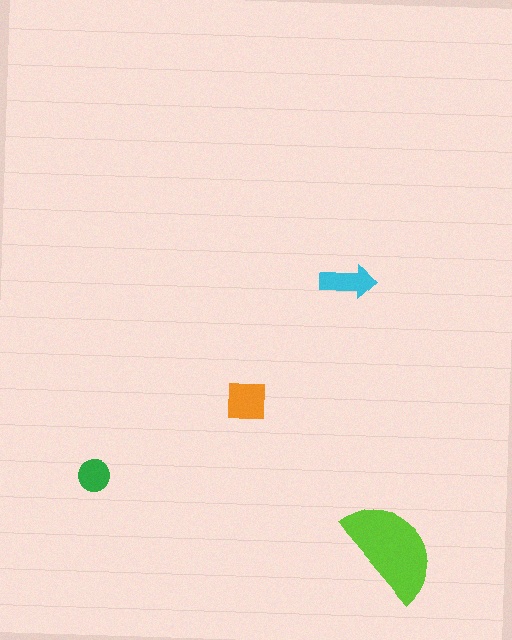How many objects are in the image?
There are 4 objects in the image.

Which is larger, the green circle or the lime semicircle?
The lime semicircle.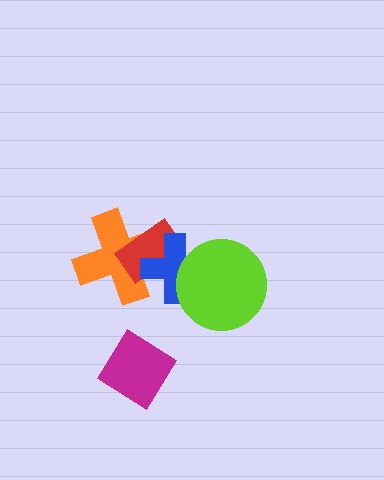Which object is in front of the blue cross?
The lime circle is in front of the blue cross.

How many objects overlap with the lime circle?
1 object overlaps with the lime circle.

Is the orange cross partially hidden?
Yes, it is partially covered by another shape.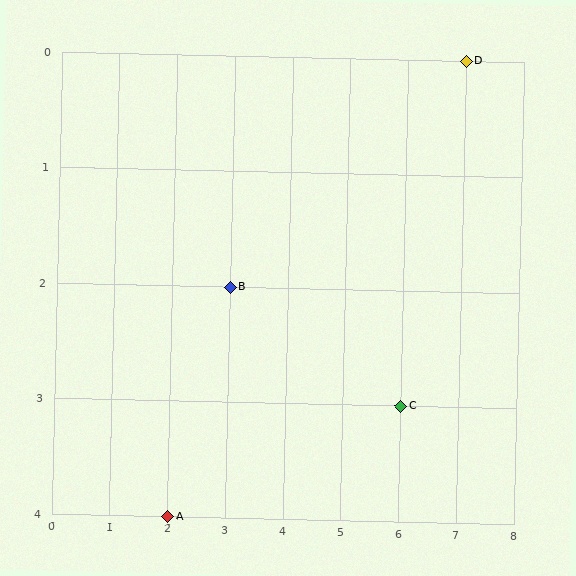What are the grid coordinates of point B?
Point B is at grid coordinates (3, 2).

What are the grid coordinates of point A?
Point A is at grid coordinates (2, 4).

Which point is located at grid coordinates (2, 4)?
Point A is at (2, 4).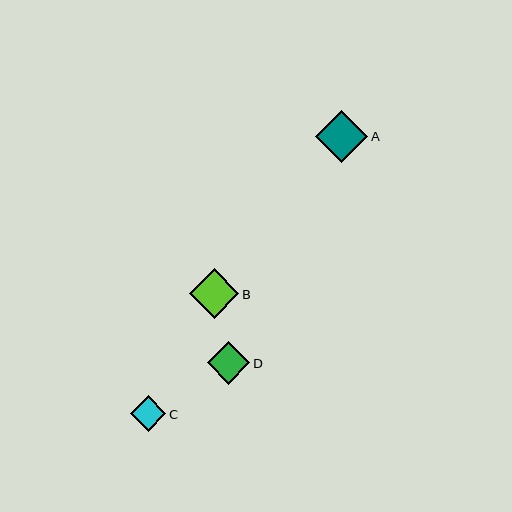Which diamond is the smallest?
Diamond C is the smallest with a size of approximately 35 pixels.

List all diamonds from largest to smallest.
From largest to smallest: A, B, D, C.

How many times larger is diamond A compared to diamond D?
Diamond A is approximately 1.2 times the size of diamond D.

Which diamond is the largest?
Diamond A is the largest with a size of approximately 52 pixels.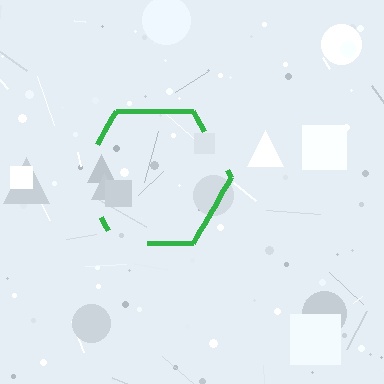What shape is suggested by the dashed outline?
The dashed outline suggests a hexagon.